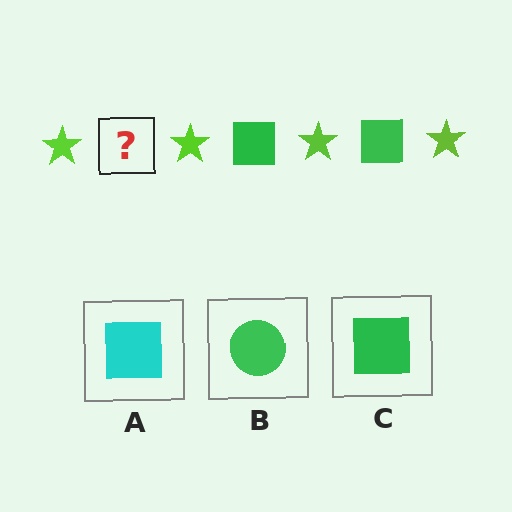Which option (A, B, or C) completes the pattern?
C.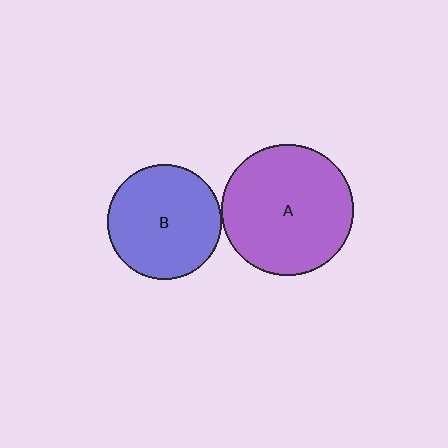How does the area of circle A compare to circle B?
Approximately 1.3 times.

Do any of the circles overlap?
No, none of the circles overlap.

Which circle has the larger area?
Circle A (purple).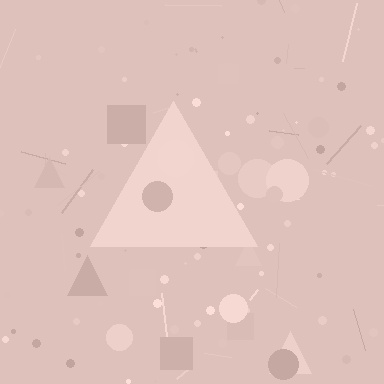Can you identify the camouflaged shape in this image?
The camouflaged shape is a triangle.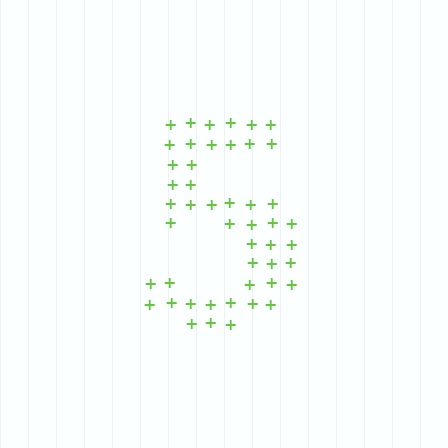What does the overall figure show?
The overall figure shows the digit 5.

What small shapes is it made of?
It is made of small plus signs.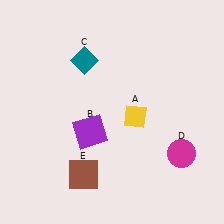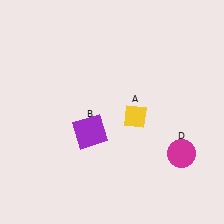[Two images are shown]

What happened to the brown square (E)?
The brown square (E) was removed in Image 2. It was in the bottom-left area of Image 1.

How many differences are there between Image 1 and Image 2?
There are 2 differences between the two images.